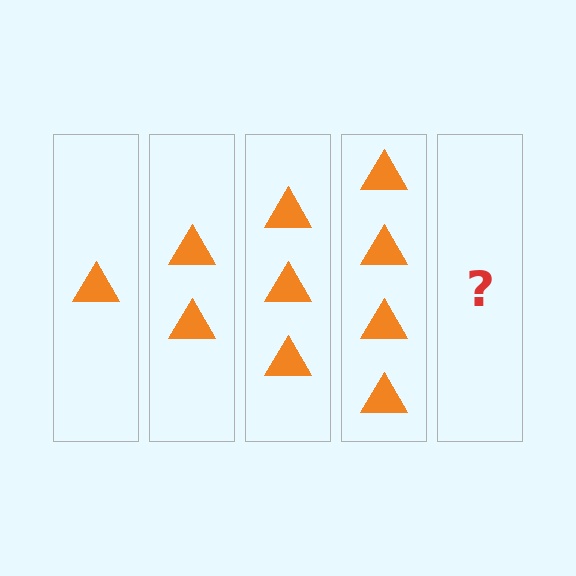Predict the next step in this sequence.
The next step is 5 triangles.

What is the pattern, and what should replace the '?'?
The pattern is that each step adds one more triangle. The '?' should be 5 triangles.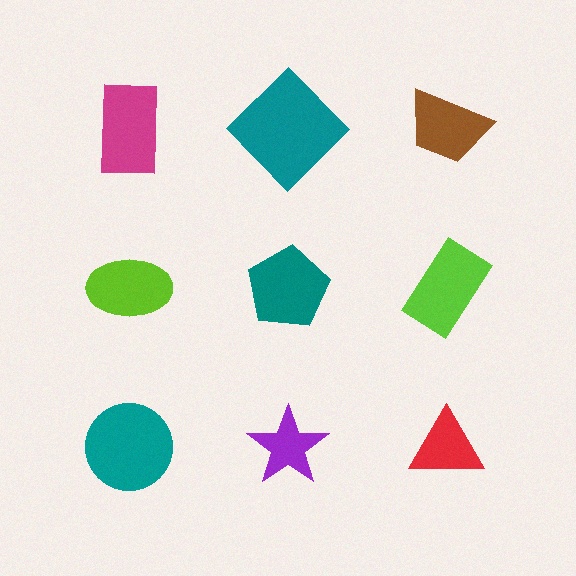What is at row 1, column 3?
A brown trapezoid.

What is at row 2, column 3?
A lime rectangle.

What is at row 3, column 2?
A purple star.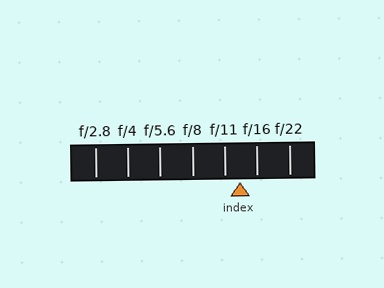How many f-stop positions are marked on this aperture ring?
There are 7 f-stop positions marked.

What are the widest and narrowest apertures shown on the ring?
The widest aperture shown is f/2.8 and the narrowest is f/22.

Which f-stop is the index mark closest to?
The index mark is closest to f/11.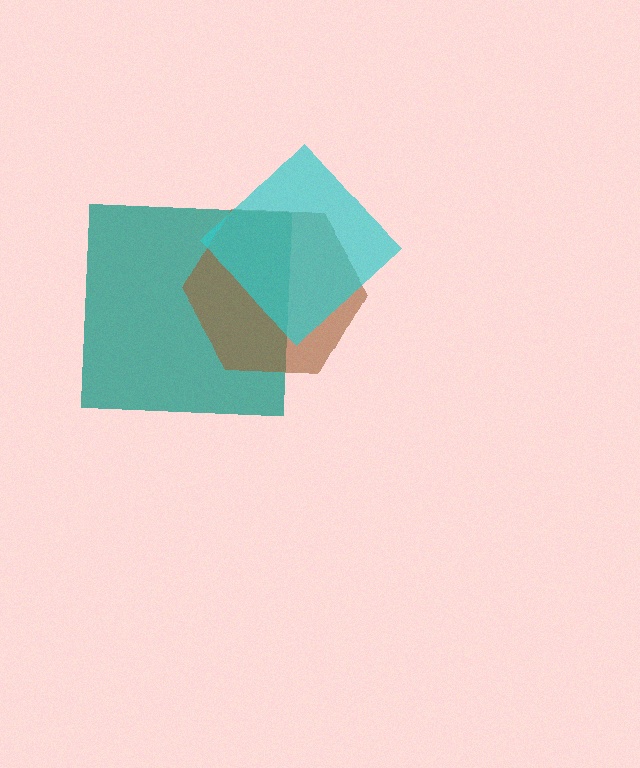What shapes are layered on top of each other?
The layered shapes are: a teal square, a brown hexagon, a cyan diamond.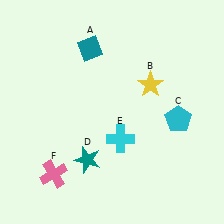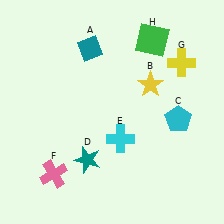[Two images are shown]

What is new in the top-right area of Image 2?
A green square (H) was added in the top-right area of Image 2.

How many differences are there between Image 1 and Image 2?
There are 2 differences between the two images.